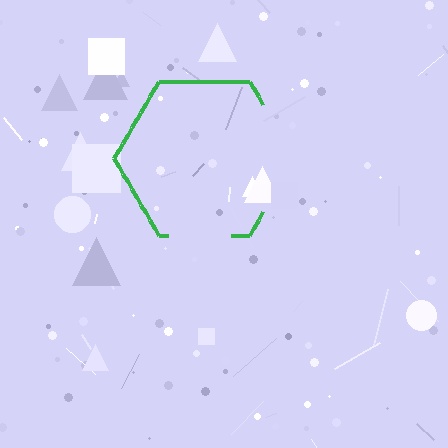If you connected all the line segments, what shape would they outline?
They would outline a hexagon.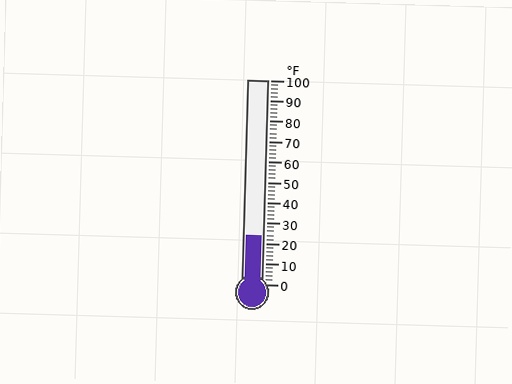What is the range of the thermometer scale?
The thermometer scale ranges from 0°F to 100°F.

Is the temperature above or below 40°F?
The temperature is below 40°F.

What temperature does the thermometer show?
The thermometer shows approximately 24°F.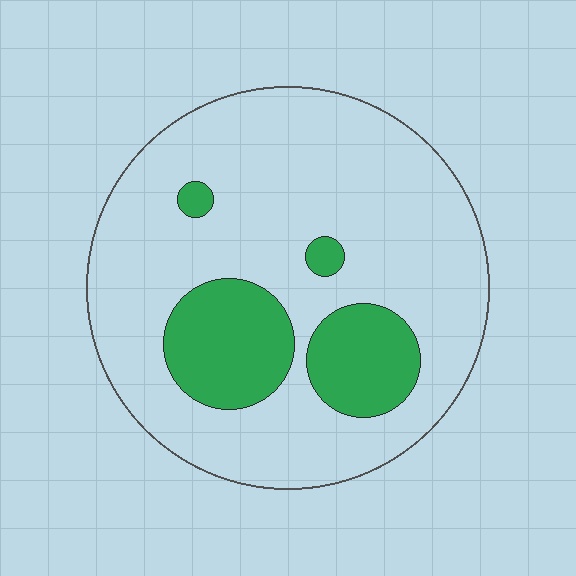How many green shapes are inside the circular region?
4.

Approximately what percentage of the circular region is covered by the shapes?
Approximately 20%.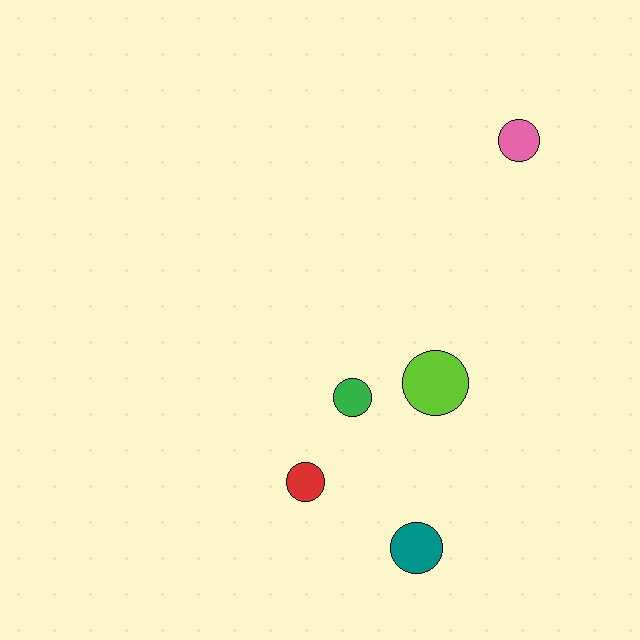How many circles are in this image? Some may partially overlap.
There are 5 circles.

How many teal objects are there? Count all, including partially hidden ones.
There is 1 teal object.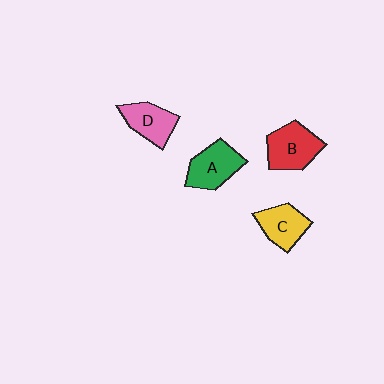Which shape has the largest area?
Shape B (red).